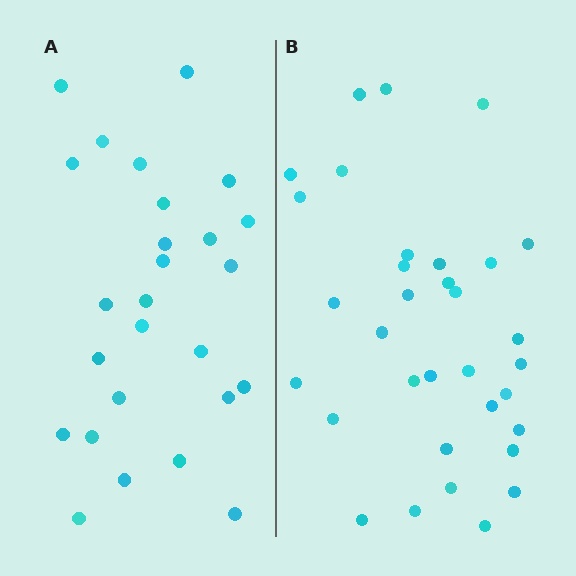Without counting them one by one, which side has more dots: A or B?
Region B (the right region) has more dots.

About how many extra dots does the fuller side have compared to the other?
Region B has roughly 8 or so more dots than region A.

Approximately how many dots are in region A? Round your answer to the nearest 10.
About 30 dots. (The exact count is 26, which rounds to 30.)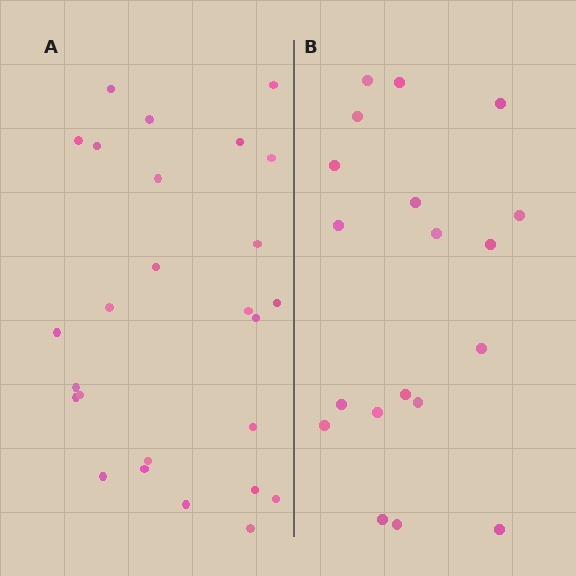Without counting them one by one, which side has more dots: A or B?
Region A (the left region) has more dots.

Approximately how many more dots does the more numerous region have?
Region A has roughly 8 or so more dots than region B.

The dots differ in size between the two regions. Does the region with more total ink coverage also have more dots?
No. Region B has more total ink coverage because its dots are larger, but region A actually contains more individual dots. Total area can be misleading — the number of items is what matters here.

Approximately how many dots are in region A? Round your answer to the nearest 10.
About 30 dots. (The exact count is 26, which rounds to 30.)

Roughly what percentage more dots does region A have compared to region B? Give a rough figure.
About 35% more.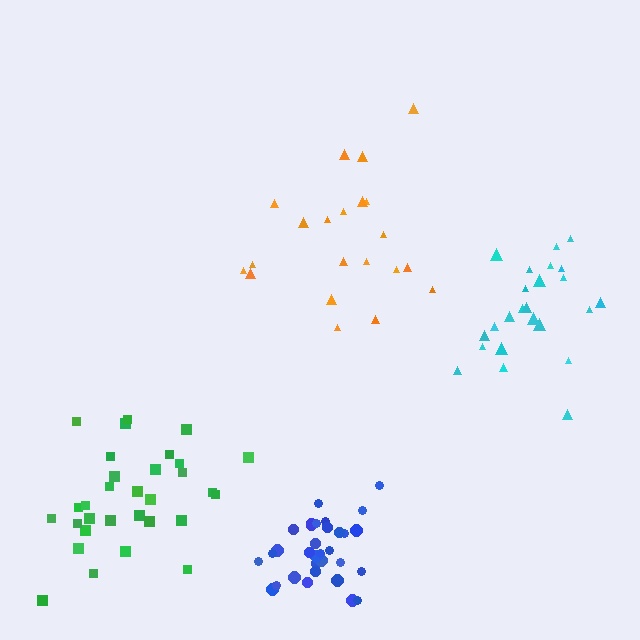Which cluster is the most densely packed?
Blue.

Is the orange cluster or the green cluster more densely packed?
Green.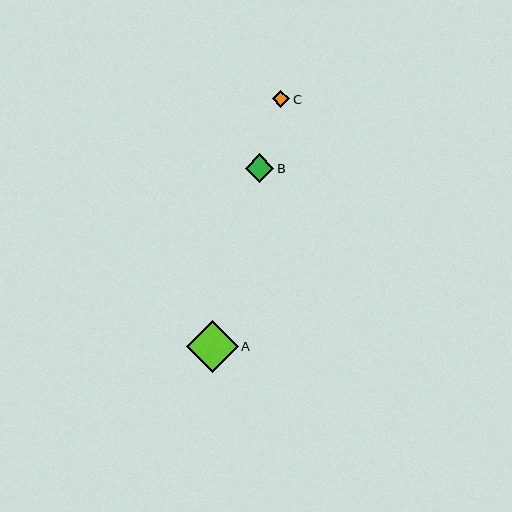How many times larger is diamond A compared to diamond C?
Diamond A is approximately 3.0 times the size of diamond C.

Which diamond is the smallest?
Diamond C is the smallest with a size of approximately 17 pixels.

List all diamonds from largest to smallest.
From largest to smallest: A, B, C.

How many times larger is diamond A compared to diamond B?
Diamond A is approximately 1.8 times the size of diamond B.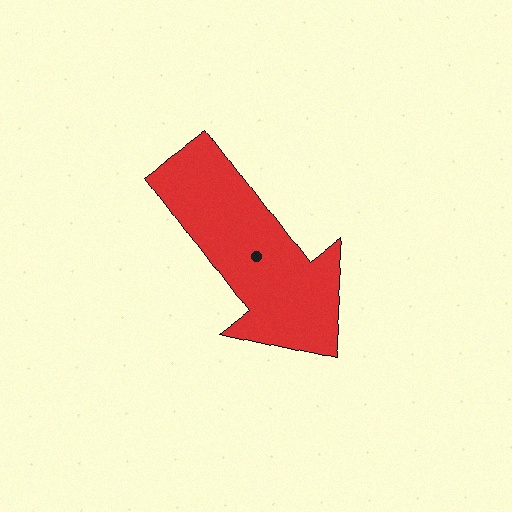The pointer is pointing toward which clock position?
Roughly 5 o'clock.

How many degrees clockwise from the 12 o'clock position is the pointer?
Approximately 143 degrees.